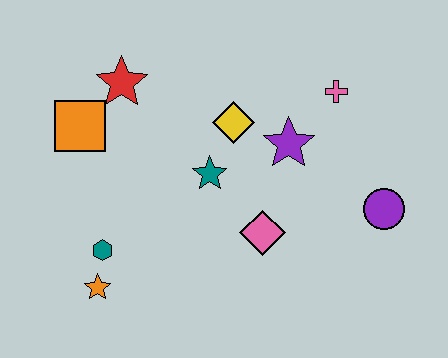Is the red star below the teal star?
No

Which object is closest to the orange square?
The red star is closest to the orange square.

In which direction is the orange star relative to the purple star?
The orange star is to the left of the purple star.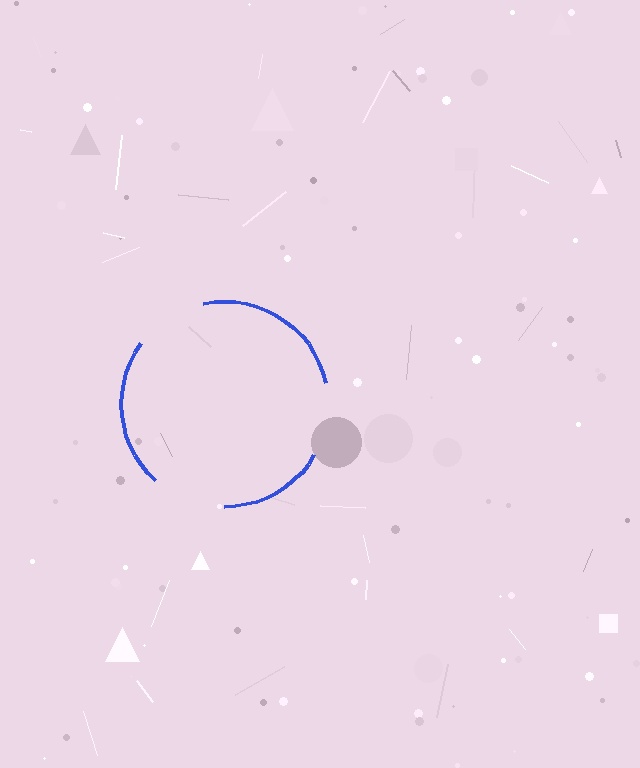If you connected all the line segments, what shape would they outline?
They would outline a circle.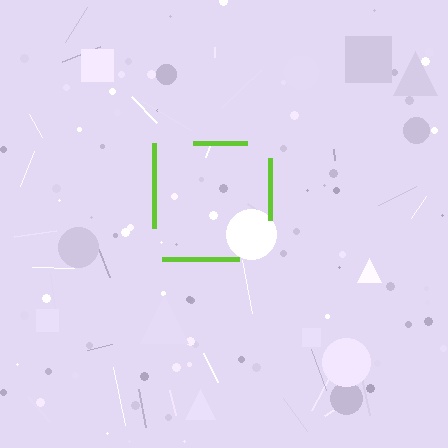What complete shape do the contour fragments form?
The contour fragments form a square.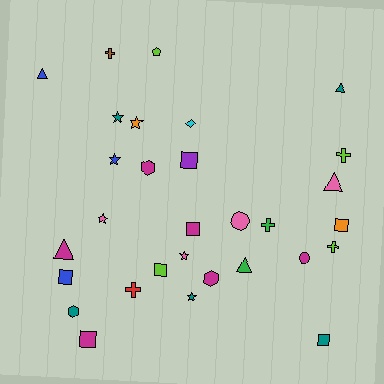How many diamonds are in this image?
There is 1 diamond.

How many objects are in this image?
There are 30 objects.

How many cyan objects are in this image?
There is 1 cyan object.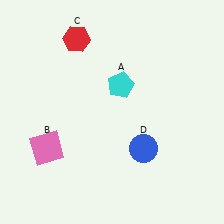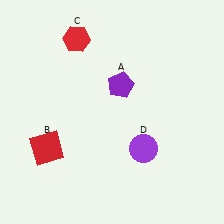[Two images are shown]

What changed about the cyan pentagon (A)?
In Image 1, A is cyan. In Image 2, it changed to purple.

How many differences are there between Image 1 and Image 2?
There are 3 differences between the two images.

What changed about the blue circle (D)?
In Image 1, D is blue. In Image 2, it changed to purple.